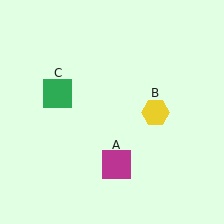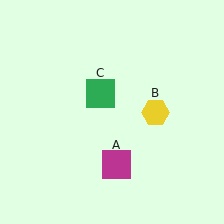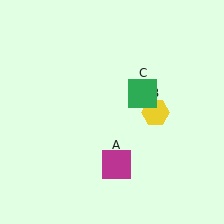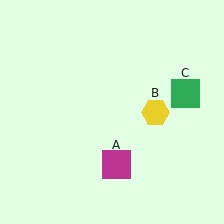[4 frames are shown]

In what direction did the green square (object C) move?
The green square (object C) moved right.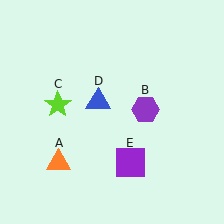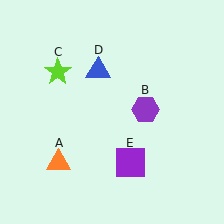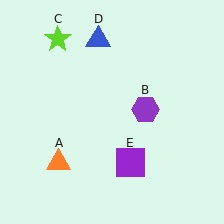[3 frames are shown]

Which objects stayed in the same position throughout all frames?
Orange triangle (object A) and purple hexagon (object B) and purple square (object E) remained stationary.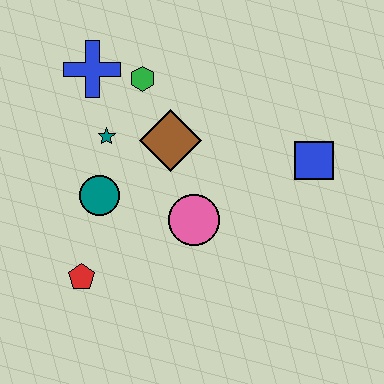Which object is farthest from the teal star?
The blue square is farthest from the teal star.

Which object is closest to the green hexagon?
The blue cross is closest to the green hexagon.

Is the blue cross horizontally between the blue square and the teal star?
No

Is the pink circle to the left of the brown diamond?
No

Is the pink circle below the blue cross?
Yes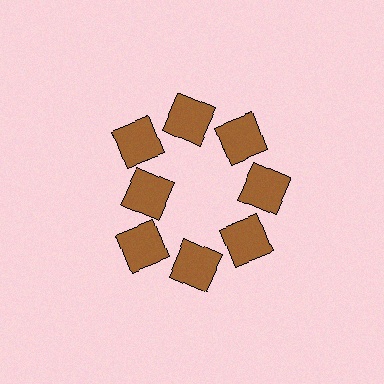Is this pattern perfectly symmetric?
No. The 8 brown squares are arranged in a ring, but one element near the 9 o'clock position is pulled inward toward the center, breaking the 8-fold rotational symmetry.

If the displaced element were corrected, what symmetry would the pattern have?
It would have 8-fold rotational symmetry — the pattern would map onto itself every 45 degrees.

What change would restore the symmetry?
The symmetry would be restored by moving it outward, back onto the ring so that all 8 squares sit at equal angles and equal distance from the center.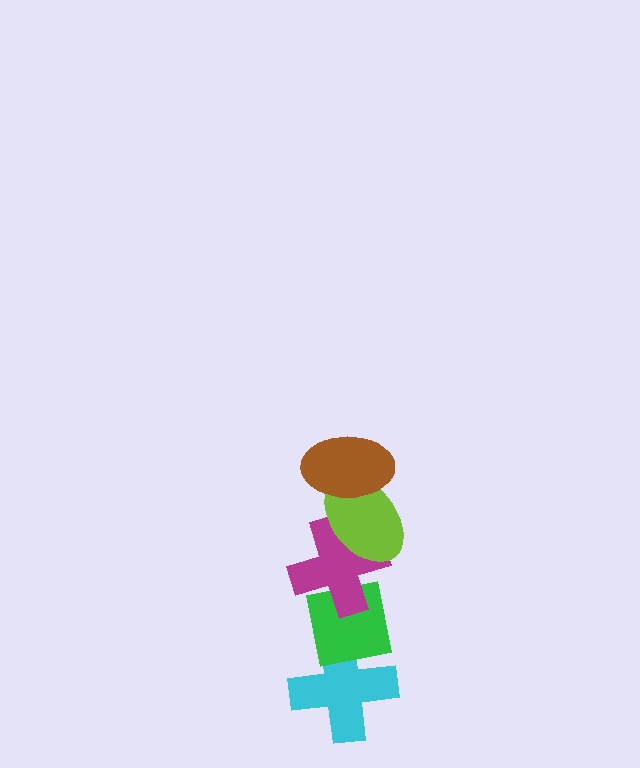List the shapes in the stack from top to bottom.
From top to bottom: the brown ellipse, the lime ellipse, the magenta cross, the green square, the cyan cross.